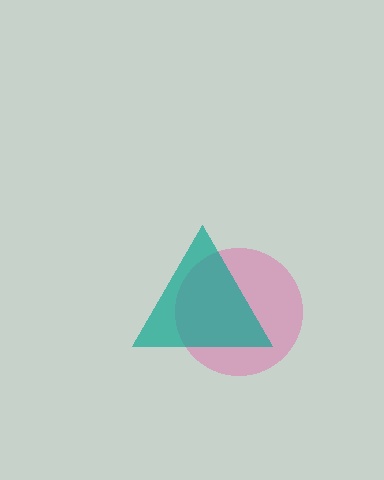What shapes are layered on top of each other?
The layered shapes are: a pink circle, a teal triangle.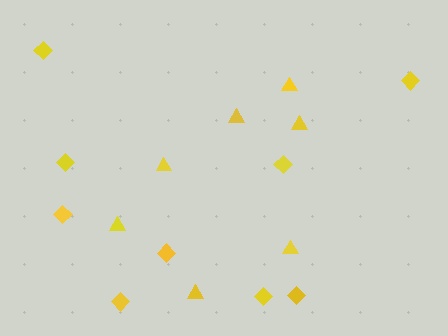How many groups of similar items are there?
There are 2 groups: one group of triangles (7) and one group of diamonds (9).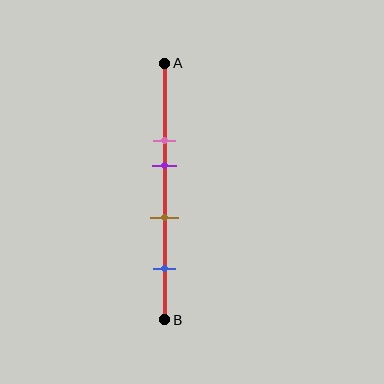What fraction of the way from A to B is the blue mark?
The blue mark is approximately 80% (0.8) of the way from A to B.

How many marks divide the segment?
There are 4 marks dividing the segment.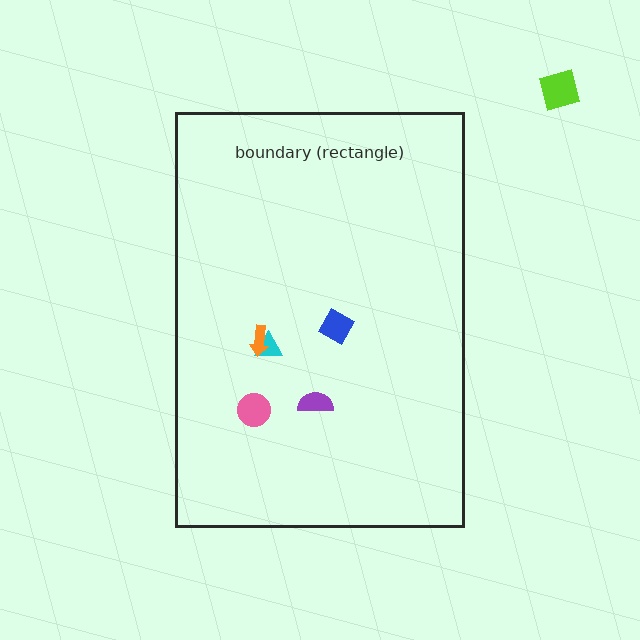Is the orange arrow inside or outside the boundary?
Inside.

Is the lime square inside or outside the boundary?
Outside.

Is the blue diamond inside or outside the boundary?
Inside.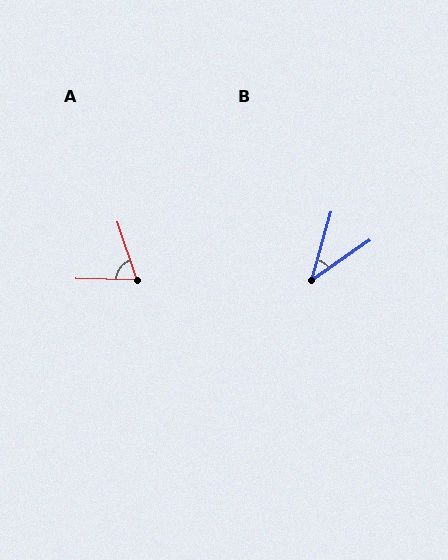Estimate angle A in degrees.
Approximately 70 degrees.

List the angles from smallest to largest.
B (39°), A (70°).